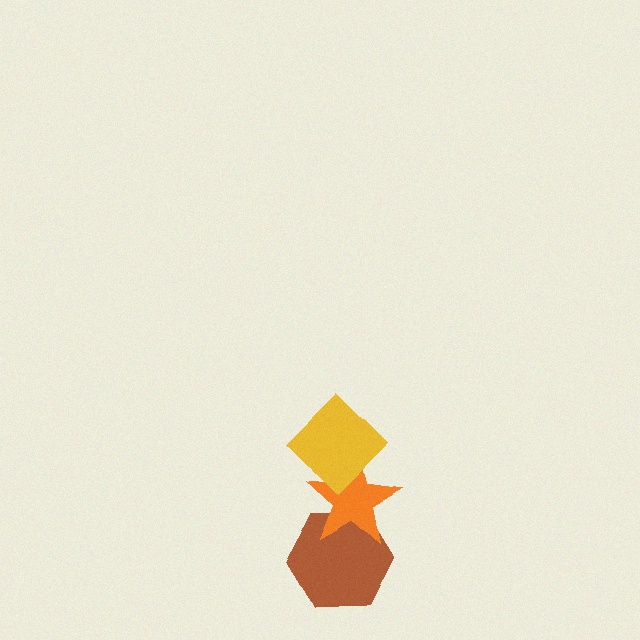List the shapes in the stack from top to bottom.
From top to bottom: the yellow diamond, the orange star, the brown hexagon.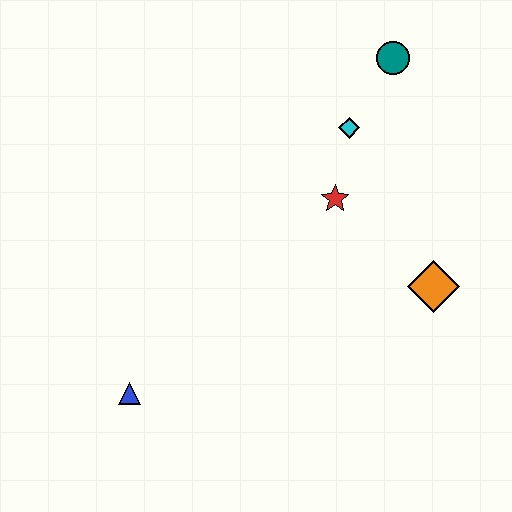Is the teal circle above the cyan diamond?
Yes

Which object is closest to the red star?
The cyan diamond is closest to the red star.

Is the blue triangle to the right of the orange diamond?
No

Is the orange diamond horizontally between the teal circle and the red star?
No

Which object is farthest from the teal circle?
The blue triangle is farthest from the teal circle.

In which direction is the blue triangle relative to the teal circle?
The blue triangle is below the teal circle.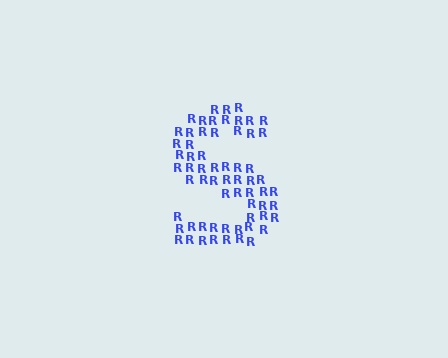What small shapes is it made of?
It is made of small letter R's.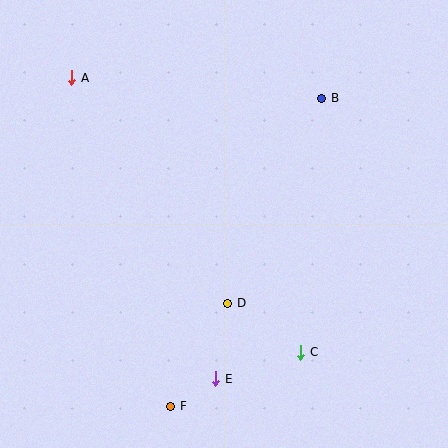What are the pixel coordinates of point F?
Point F is at (171, 406).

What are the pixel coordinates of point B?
Point B is at (322, 98).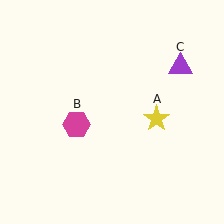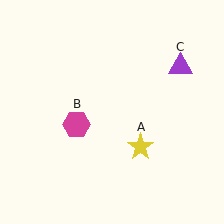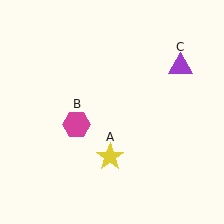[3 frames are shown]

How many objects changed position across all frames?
1 object changed position: yellow star (object A).